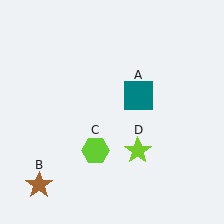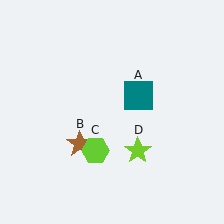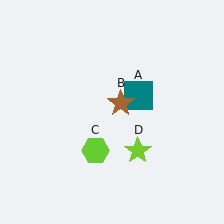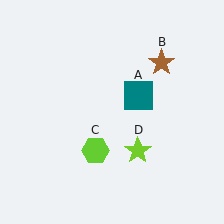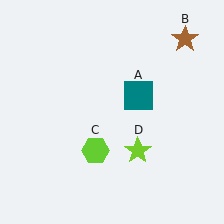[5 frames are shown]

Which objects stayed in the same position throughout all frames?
Teal square (object A) and lime hexagon (object C) and lime star (object D) remained stationary.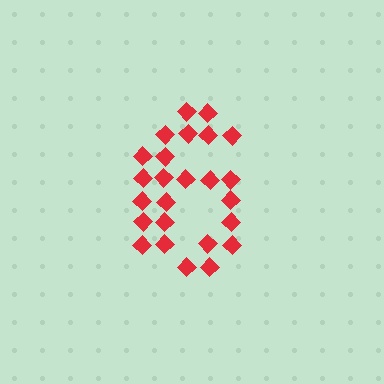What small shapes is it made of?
It is made of small diamonds.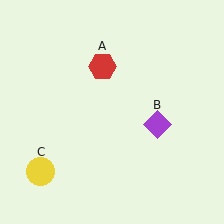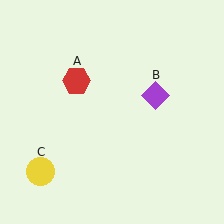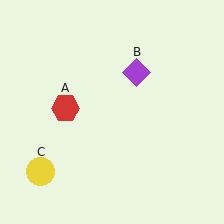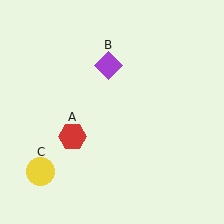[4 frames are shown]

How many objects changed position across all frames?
2 objects changed position: red hexagon (object A), purple diamond (object B).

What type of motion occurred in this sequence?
The red hexagon (object A), purple diamond (object B) rotated counterclockwise around the center of the scene.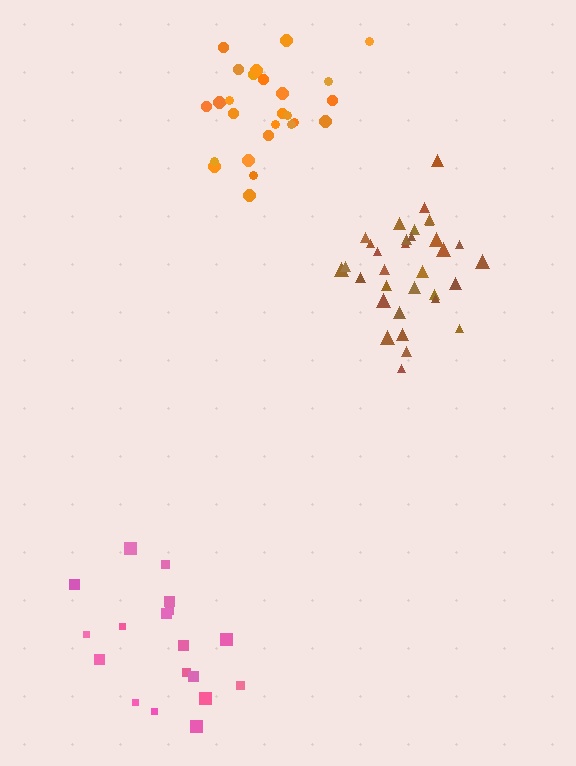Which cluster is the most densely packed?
Brown.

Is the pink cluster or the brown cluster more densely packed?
Brown.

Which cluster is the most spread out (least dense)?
Pink.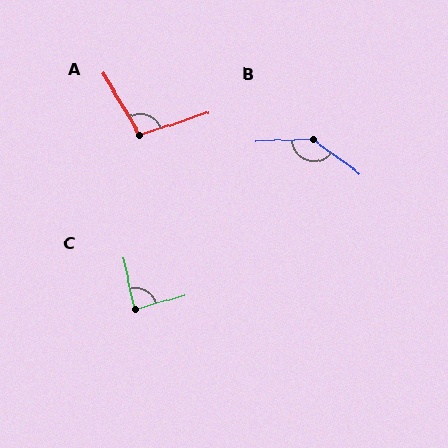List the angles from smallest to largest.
C (86°), A (102°), B (141°).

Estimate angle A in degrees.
Approximately 102 degrees.